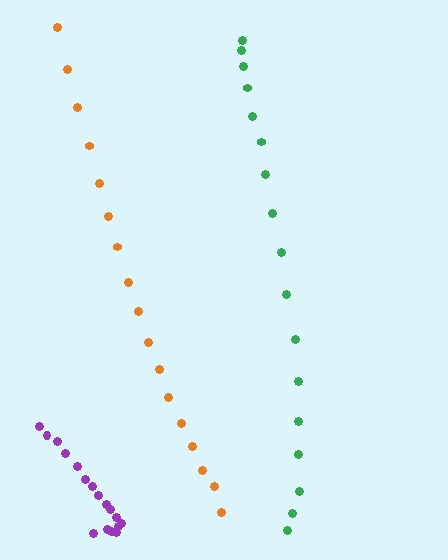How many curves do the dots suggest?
There are 3 distinct paths.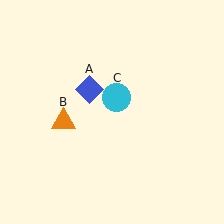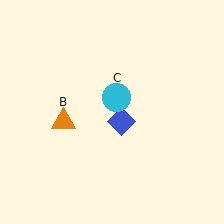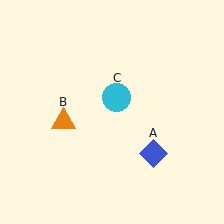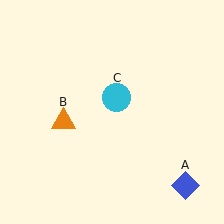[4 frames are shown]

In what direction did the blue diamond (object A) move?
The blue diamond (object A) moved down and to the right.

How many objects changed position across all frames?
1 object changed position: blue diamond (object A).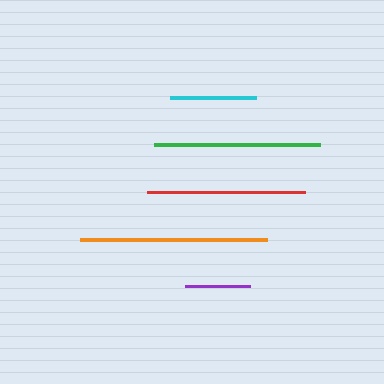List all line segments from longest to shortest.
From longest to shortest: orange, green, red, cyan, purple.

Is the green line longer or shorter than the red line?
The green line is longer than the red line.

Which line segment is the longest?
The orange line is the longest at approximately 187 pixels.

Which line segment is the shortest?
The purple line is the shortest at approximately 65 pixels.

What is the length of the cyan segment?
The cyan segment is approximately 86 pixels long.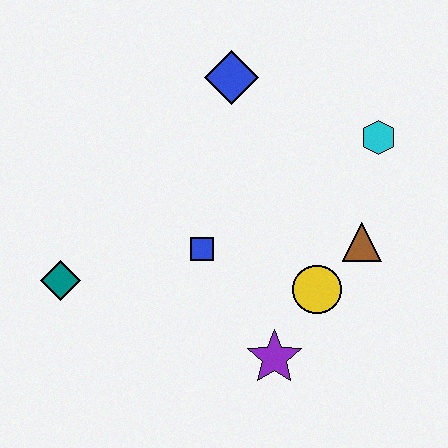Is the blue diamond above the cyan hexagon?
Yes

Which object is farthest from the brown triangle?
The teal diamond is farthest from the brown triangle.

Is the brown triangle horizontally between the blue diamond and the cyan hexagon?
Yes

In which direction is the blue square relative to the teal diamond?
The blue square is to the right of the teal diamond.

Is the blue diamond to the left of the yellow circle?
Yes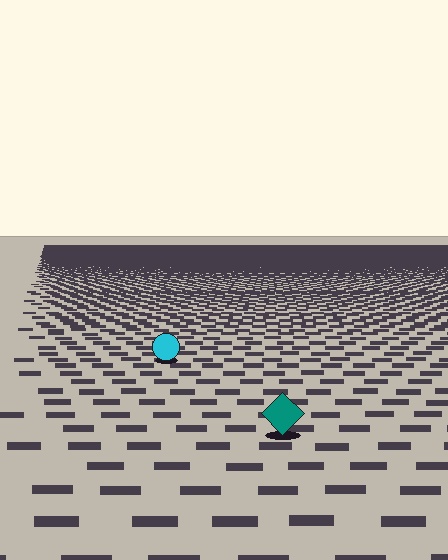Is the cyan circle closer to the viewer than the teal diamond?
No. The teal diamond is closer — you can tell from the texture gradient: the ground texture is coarser near it.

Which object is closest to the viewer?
The teal diamond is closest. The texture marks near it are larger and more spread out.